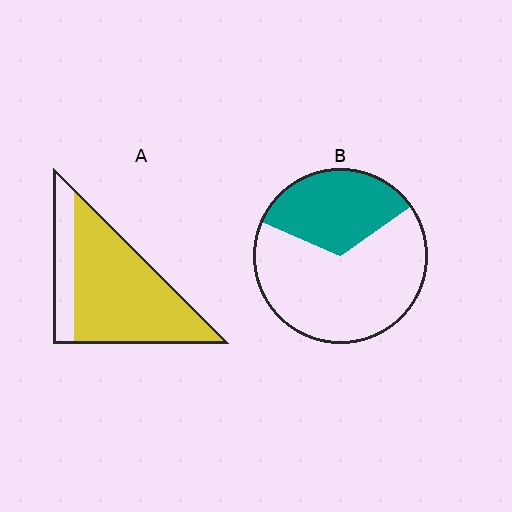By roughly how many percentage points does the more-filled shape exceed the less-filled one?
By roughly 45 percentage points (A over B).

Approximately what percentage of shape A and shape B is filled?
A is approximately 80% and B is approximately 35%.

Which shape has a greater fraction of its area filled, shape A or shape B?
Shape A.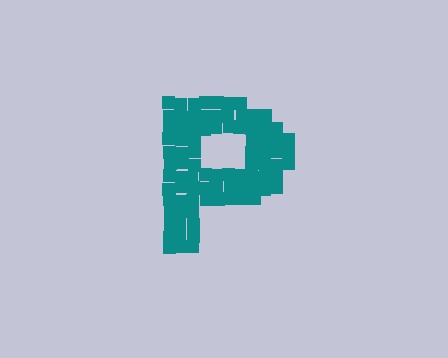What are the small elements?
The small elements are squares.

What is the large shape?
The large shape is the letter P.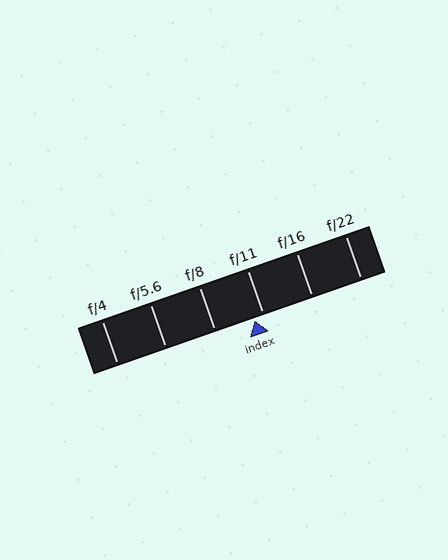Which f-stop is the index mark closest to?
The index mark is closest to f/11.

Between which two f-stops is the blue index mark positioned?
The index mark is between f/8 and f/11.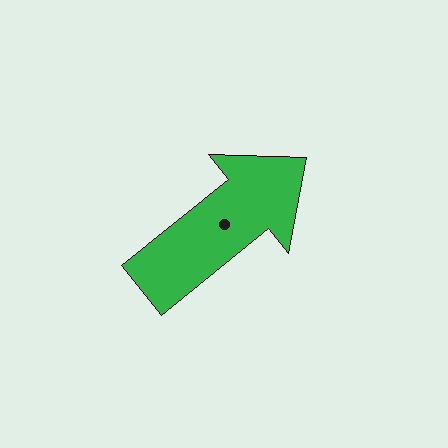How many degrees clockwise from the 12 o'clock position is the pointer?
Approximately 51 degrees.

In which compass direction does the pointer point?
Northeast.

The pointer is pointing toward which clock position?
Roughly 2 o'clock.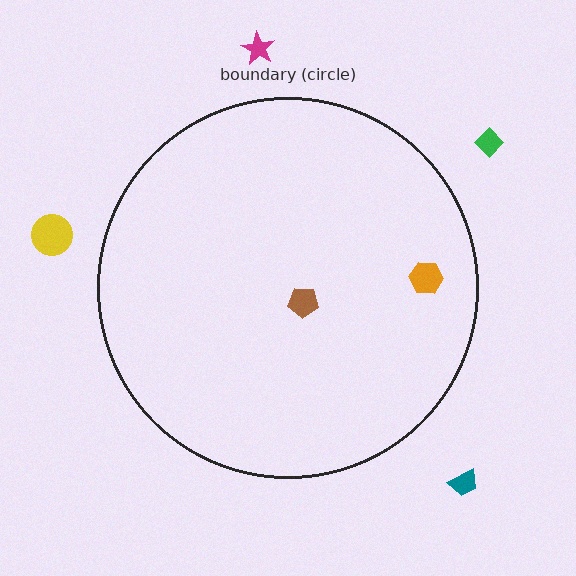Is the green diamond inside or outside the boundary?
Outside.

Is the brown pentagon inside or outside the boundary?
Inside.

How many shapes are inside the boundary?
2 inside, 4 outside.